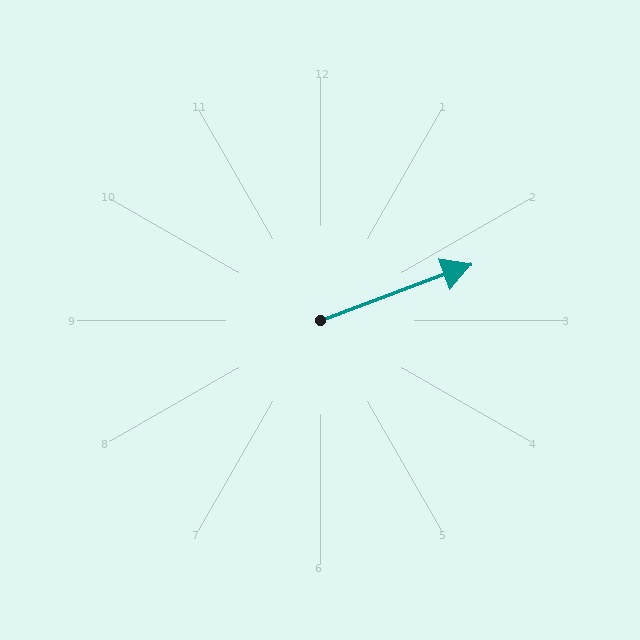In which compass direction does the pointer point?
East.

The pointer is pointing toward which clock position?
Roughly 2 o'clock.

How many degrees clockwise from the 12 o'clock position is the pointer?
Approximately 70 degrees.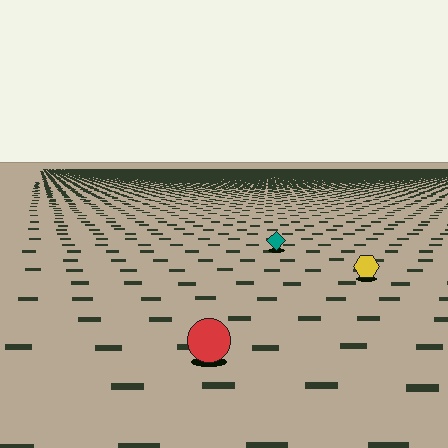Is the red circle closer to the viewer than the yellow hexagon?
Yes. The red circle is closer — you can tell from the texture gradient: the ground texture is coarser near it.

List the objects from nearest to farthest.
From nearest to farthest: the red circle, the yellow hexagon, the teal diamond.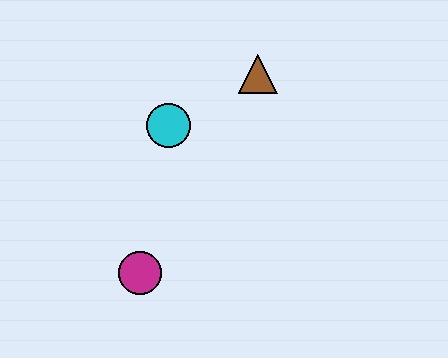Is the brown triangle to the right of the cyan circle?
Yes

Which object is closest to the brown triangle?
The cyan circle is closest to the brown triangle.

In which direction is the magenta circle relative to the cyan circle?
The magenta circle is below the cyan circle.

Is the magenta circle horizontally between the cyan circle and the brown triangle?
No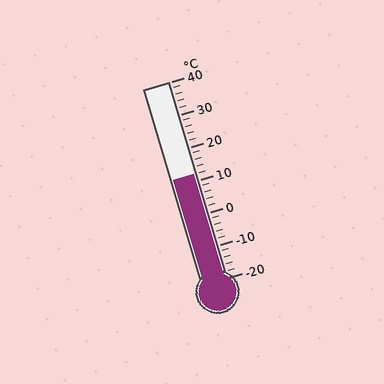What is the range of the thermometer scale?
The thermometer scale ranges from -20°C to 40°C.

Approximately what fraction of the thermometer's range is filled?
The thermometer is filled to approximately 55% of its range.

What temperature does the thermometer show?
The thermometer shows approximately 12°C.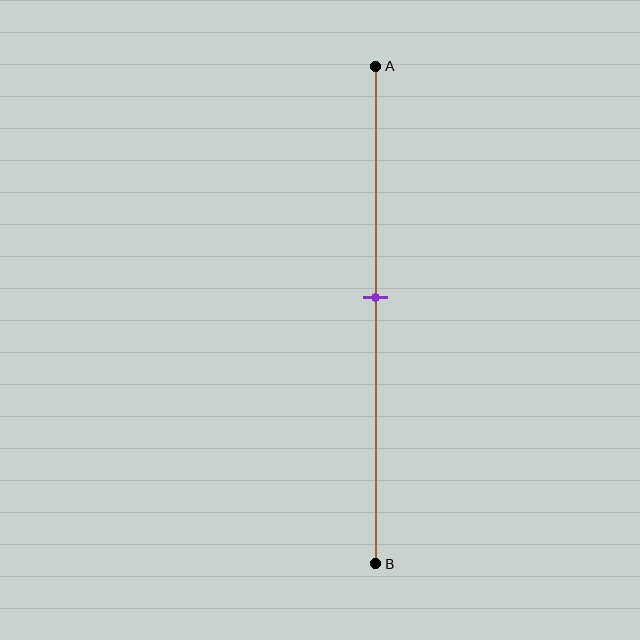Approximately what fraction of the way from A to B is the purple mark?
The purple mark is approximately 45% of the way from A to B.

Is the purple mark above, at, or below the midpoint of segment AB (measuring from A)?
The purple mark is above the midpoint of segment AB.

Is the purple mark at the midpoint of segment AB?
No, the mark is at about 45% from A, not at the 50% midpoint.